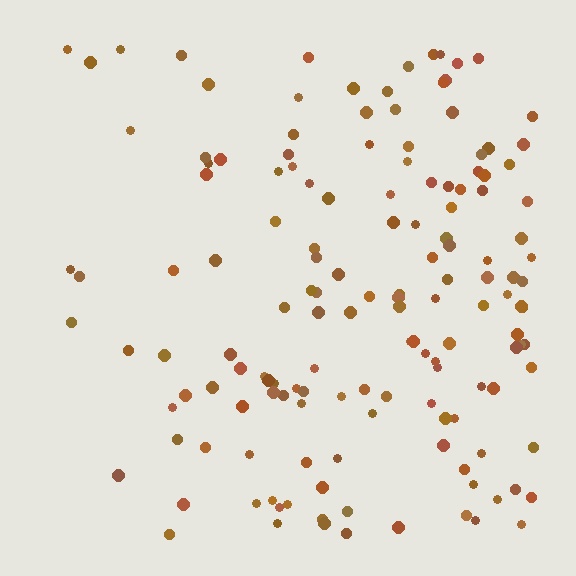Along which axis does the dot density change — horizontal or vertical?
Horizontal.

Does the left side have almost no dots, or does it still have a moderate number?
Still a moderate number, just noticeably fewer than the right.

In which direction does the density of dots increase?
From left to right, with the right side densest.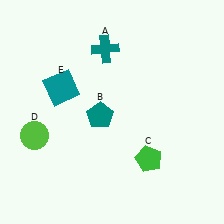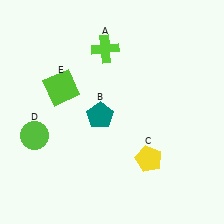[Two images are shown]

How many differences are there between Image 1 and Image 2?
There are 3 differences between the two images.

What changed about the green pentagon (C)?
In Image 1, C is green. In Image 2, it changed to yellow.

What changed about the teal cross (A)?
In Image 1, A is teal. In Image 2, it changed to lime.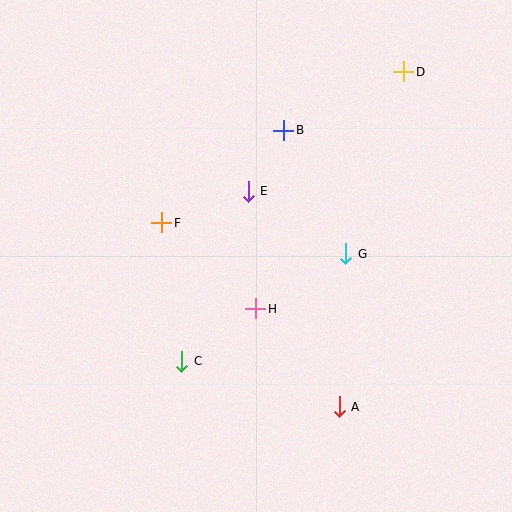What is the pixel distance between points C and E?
The distance between C and E is 182 pixels.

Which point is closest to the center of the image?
Point H at (256, 309) is closest to the center.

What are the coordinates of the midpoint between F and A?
The midpoint between F and A is at (250, 315).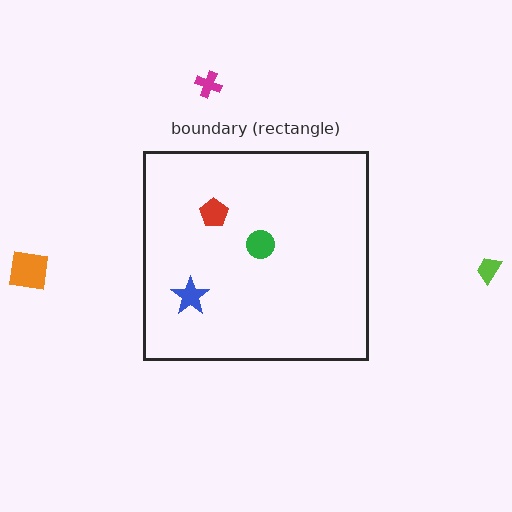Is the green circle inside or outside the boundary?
Inside.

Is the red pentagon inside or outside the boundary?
Inside.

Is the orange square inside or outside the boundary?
Outside.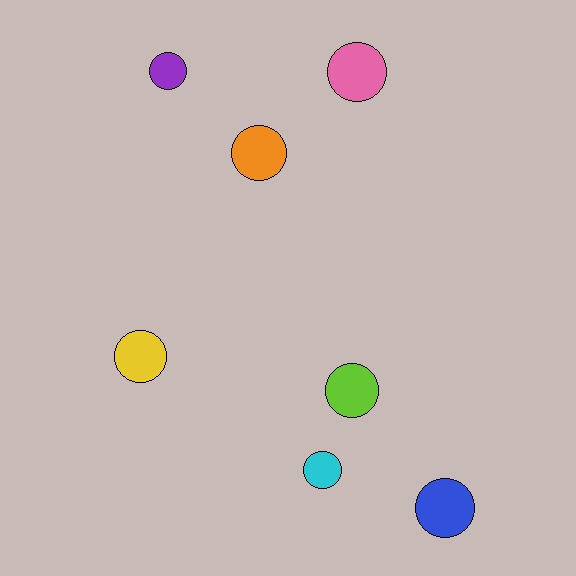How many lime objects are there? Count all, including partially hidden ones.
There is 1 lime object.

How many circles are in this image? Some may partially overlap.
There are 7 circles.